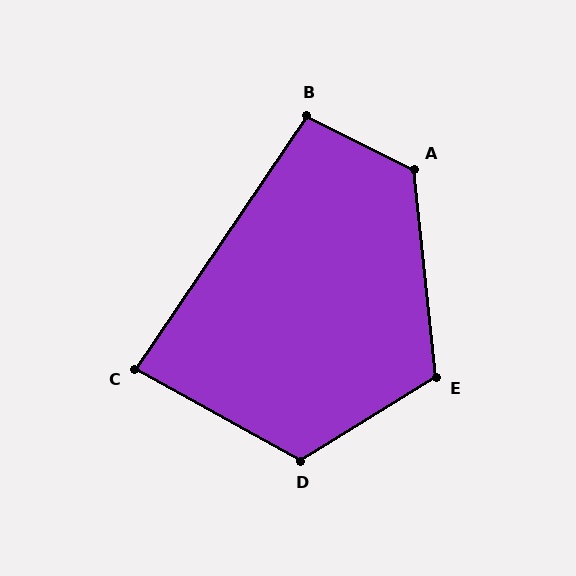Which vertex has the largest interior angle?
A, at approximately 123 degrees.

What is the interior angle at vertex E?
Approximately 116 degrees (obtuse).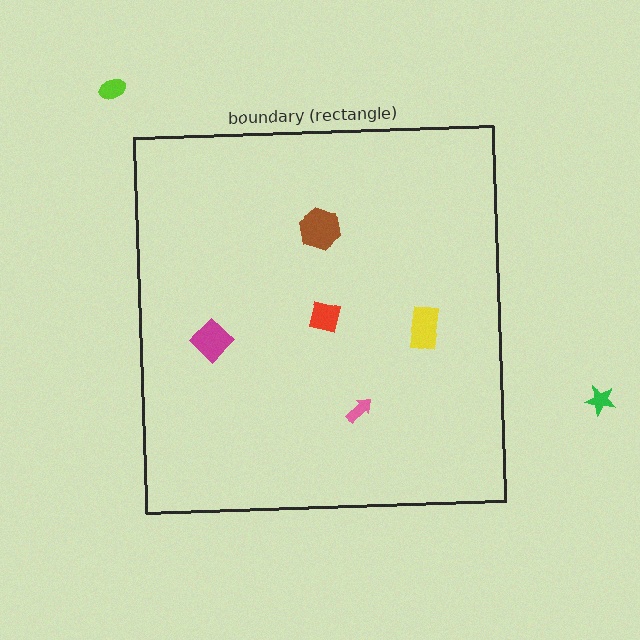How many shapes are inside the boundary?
5 inside, 2 outside.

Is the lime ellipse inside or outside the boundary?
Outside.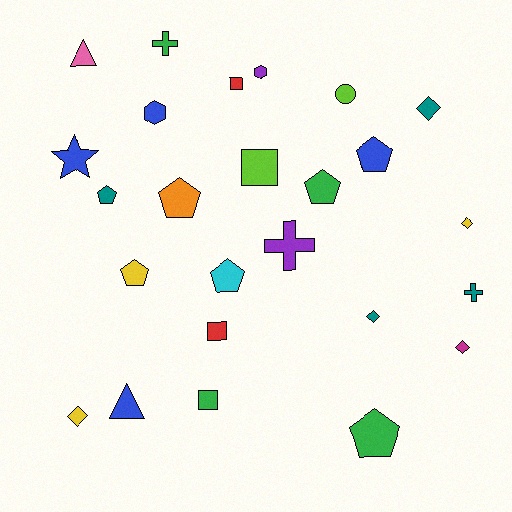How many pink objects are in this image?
There is 1 pink object.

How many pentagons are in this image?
There are 7 pentagons.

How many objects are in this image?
There are 25 objects.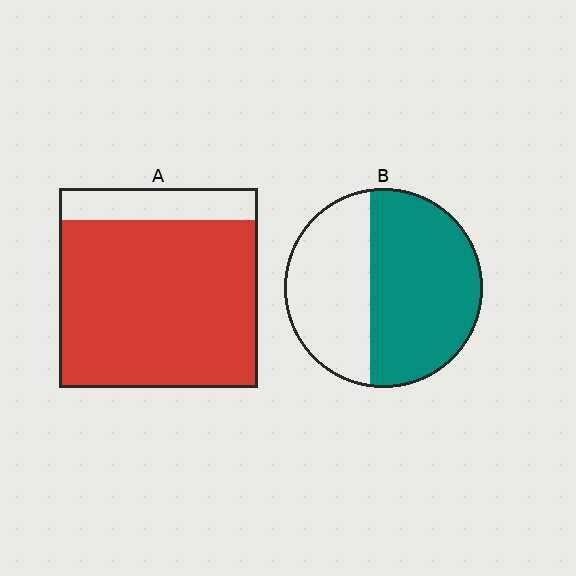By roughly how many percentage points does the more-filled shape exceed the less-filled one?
By roughly 25 percentage points (A over B).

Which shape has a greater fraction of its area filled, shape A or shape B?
Shape A.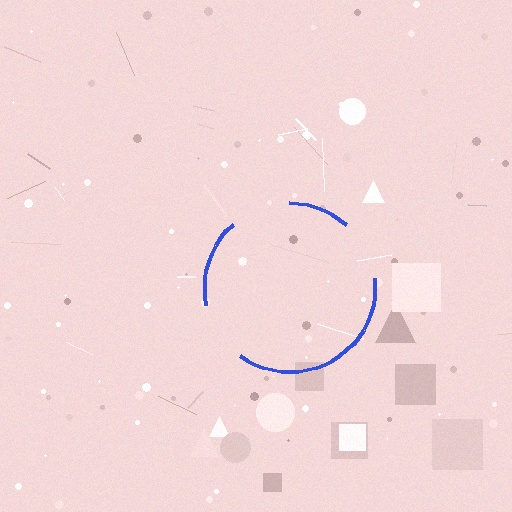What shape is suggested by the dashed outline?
The dashed outline suggests a circle.